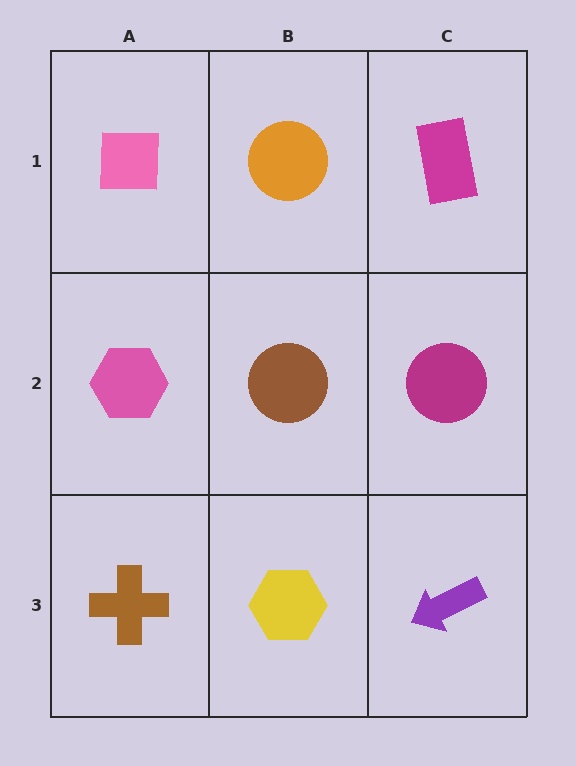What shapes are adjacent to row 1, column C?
A magenta circle (row 2, column C), an orange circle (row 1, column B).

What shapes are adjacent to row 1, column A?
A pink hexagon (row 2, column A), an orange circle (row 1, column B).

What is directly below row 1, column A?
A pink hexagon.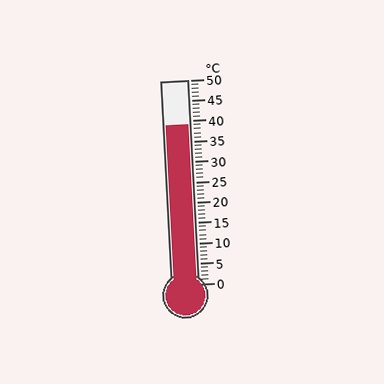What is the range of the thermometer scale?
The thermometer scale ranges from 0°C to 50°C.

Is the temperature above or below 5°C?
The temperature is above 5°C.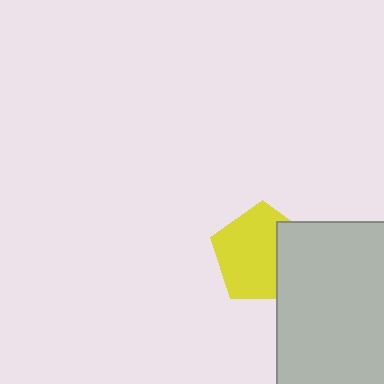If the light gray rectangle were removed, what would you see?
You would see the complete yellow pentagon.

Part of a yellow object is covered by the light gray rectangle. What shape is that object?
It is a pentagon.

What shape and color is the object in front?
The object in front is a light gray rectangle.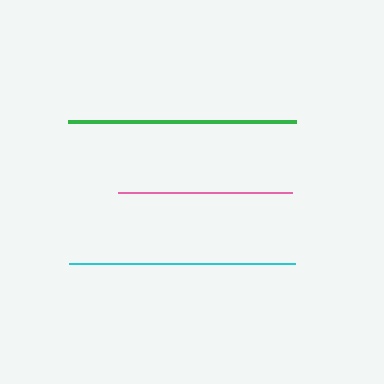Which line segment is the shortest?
The pink line is the shortest at approximately 175 pixels.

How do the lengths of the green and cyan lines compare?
The green and cyan lines are approximately the same length.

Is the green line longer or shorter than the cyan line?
The green line is longer than the cyan line.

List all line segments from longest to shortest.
From longest to shortest: green, cyan, pink.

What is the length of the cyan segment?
The cyan segment is approximately 226 pixels long.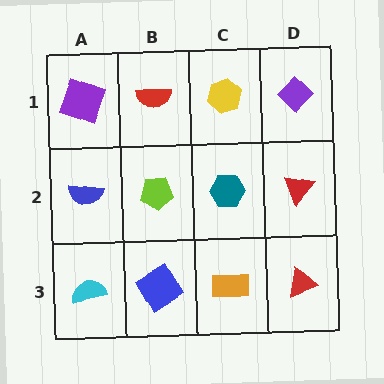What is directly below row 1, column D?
A red triangle.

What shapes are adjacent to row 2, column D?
A purple diamond (row 1, column D), a red triangle (row 3, column D), a teal hexagon (row 2, column C).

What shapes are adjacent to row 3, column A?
A blue semicircle (row 2, column A), a blue diamond (row 3, column B).